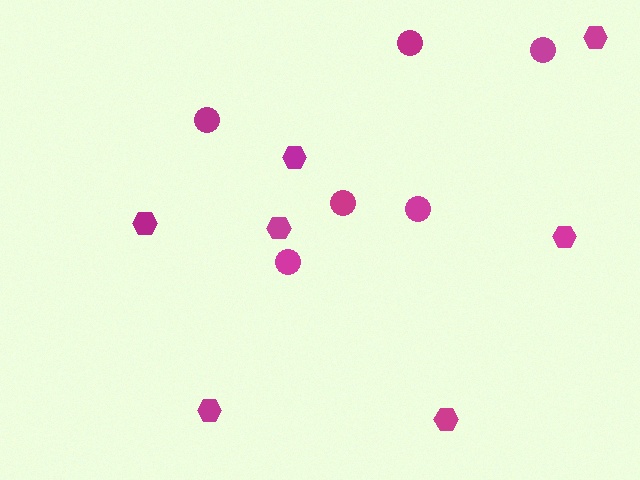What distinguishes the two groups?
There are 2 groups: one group of hexagons (7) and one group of circles (6).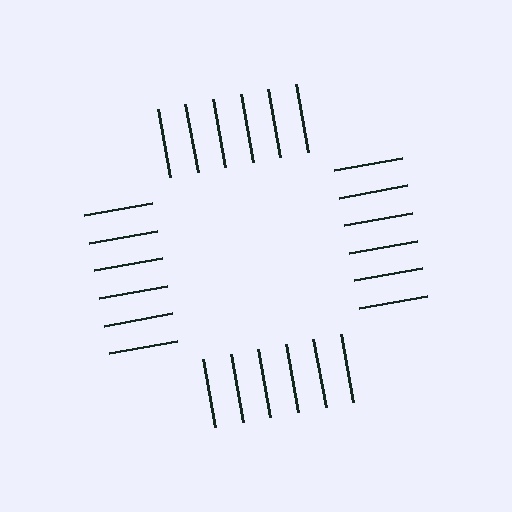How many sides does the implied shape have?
4 sides — the line-ends trace a square.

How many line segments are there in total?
24 — 6 along each of the 4 edges.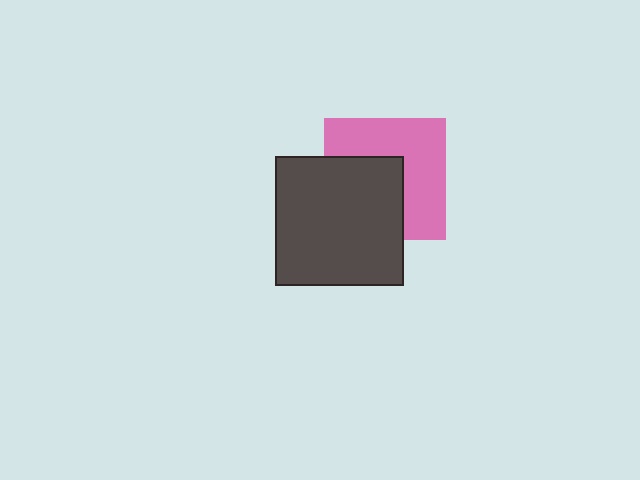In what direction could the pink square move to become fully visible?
The pink square could move toward the upper-right. That would shift it out from behind the dark gray square entirely.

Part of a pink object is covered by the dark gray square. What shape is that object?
It is a square.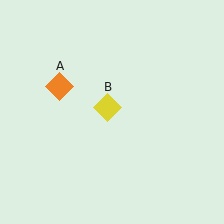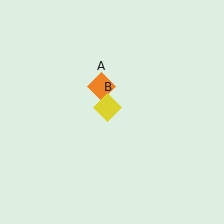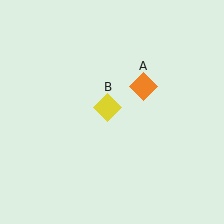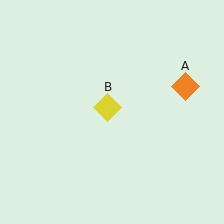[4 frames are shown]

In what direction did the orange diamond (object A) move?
The orange diamond (object A) moved right.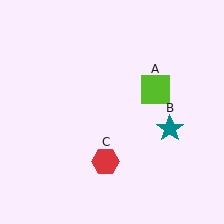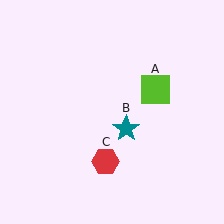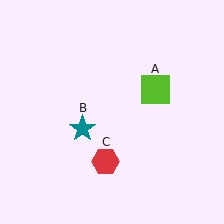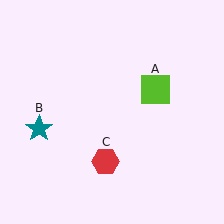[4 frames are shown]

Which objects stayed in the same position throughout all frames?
Lime square (object A) and red hexagon (object C) remained stationary.